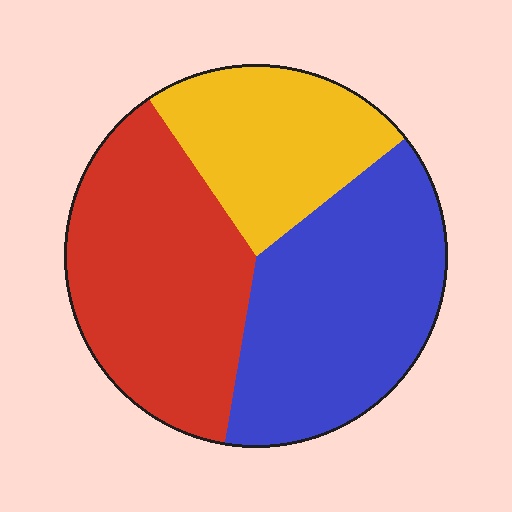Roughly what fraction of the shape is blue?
Blue takes up between a third and a half of the shape.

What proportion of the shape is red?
Red covers 38% of the shape.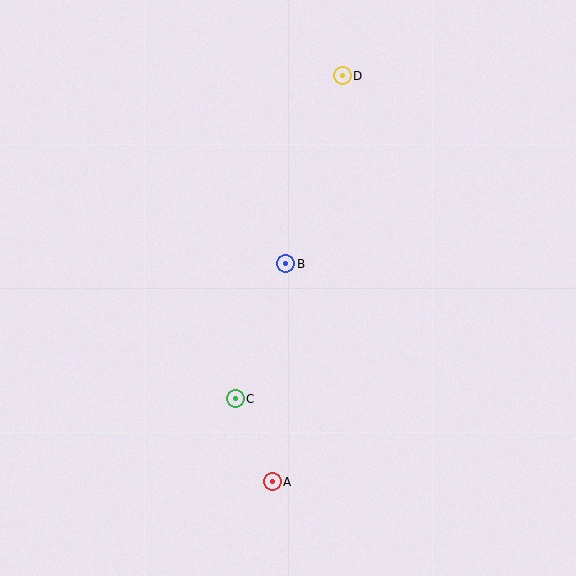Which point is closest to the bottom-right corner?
Point A is closest to the bottom-right corner.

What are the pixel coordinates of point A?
Point A is at (272, 482).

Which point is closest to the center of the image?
Point B at (286, 264) is closest to the center.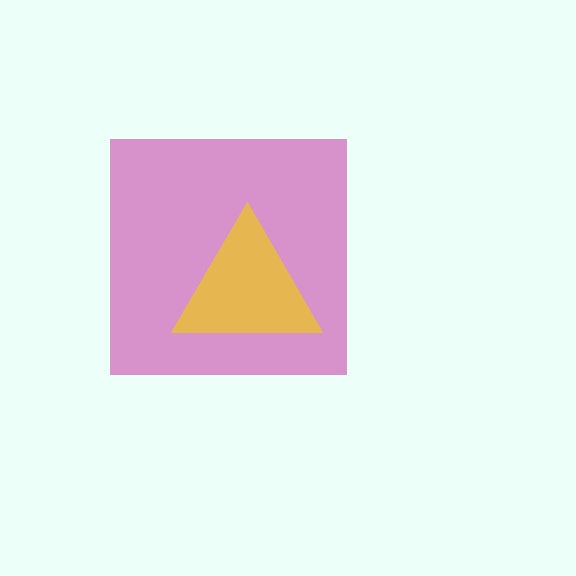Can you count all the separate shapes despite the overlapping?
Yes, there are 2 separate shapes.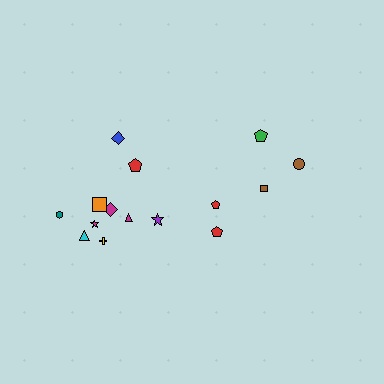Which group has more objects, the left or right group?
The left group.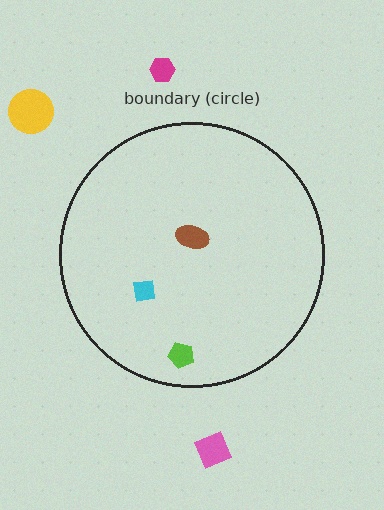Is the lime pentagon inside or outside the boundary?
Inside.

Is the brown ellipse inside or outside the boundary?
Inside.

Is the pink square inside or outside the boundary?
Outside.